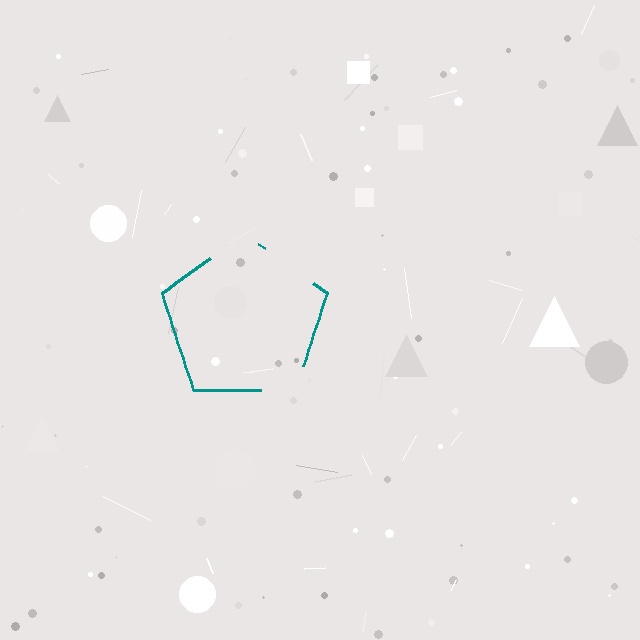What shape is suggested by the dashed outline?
The dashed outline suggests a pentagon.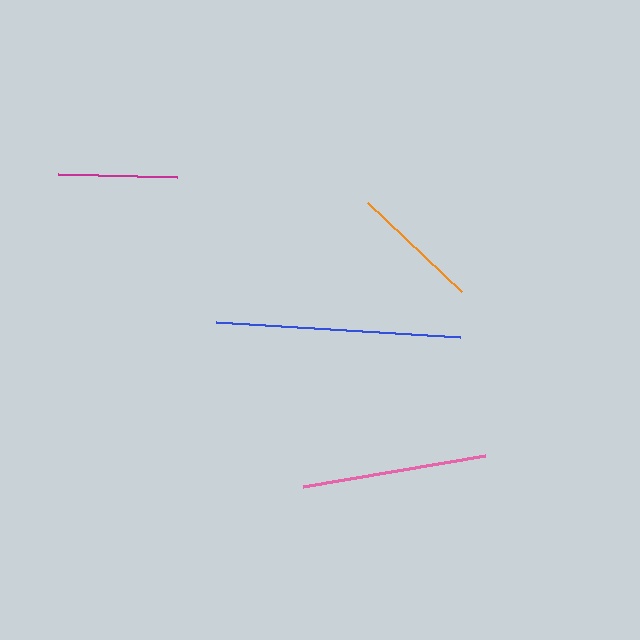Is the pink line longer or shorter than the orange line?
The pink line is longer than the orange line.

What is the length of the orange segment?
The orange segment is approximately 130 pixels long.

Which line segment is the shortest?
The magenta line is the shortest at approximately 118 pixels.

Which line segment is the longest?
The blue line is the longest at approximately 245 pixels.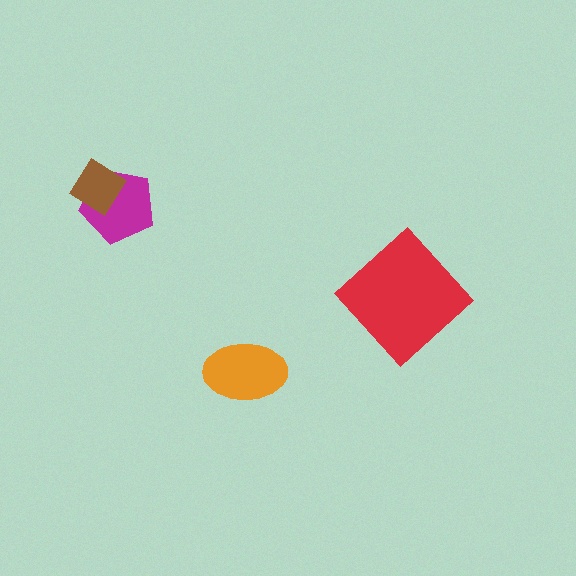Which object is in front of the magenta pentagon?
The brown diamond is in front of the magenta pentagon.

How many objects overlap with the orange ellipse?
0 objects overlap with the orange ellipse.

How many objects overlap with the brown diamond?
1 object overlaps with the brown diamond.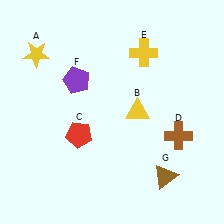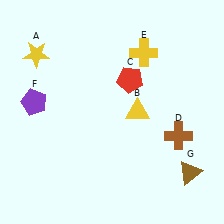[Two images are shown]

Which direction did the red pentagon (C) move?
The red pentagon (C) moved up.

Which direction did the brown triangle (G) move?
The brown triangle (G) moved right.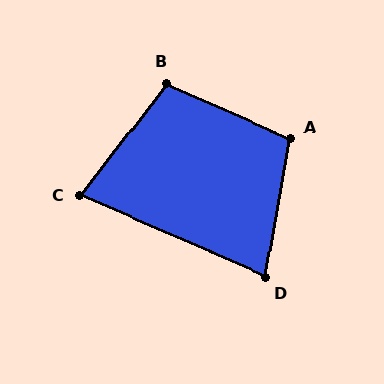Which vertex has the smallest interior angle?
C, at approximately 76 degrees.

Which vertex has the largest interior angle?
A, at approximately 104 degrees.